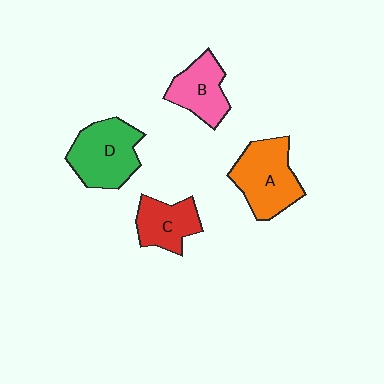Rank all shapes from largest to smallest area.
From largest to smallest: A (orange), D (green), B (pink), C (red).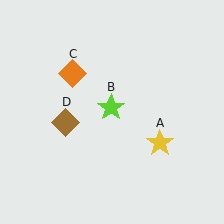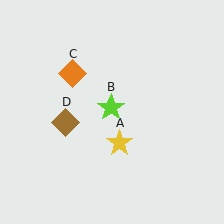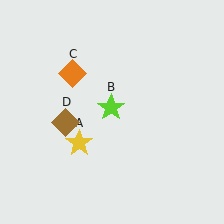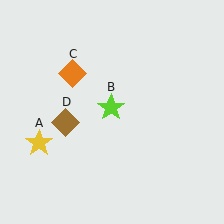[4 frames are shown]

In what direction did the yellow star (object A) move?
The yellow star (object A) moved left.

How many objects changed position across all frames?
1 object changed position: yellow star (object A).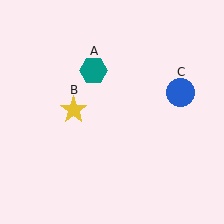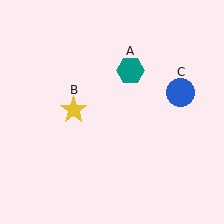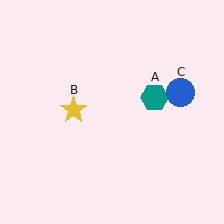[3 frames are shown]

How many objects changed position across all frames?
1 object changed position: teal hexagon (object A).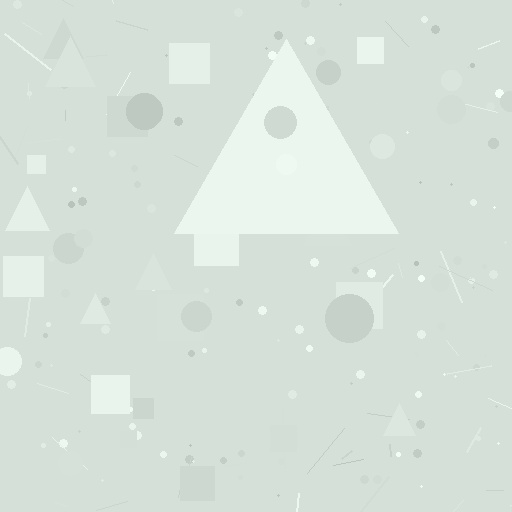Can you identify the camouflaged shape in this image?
The camouflaged shape is a triangle.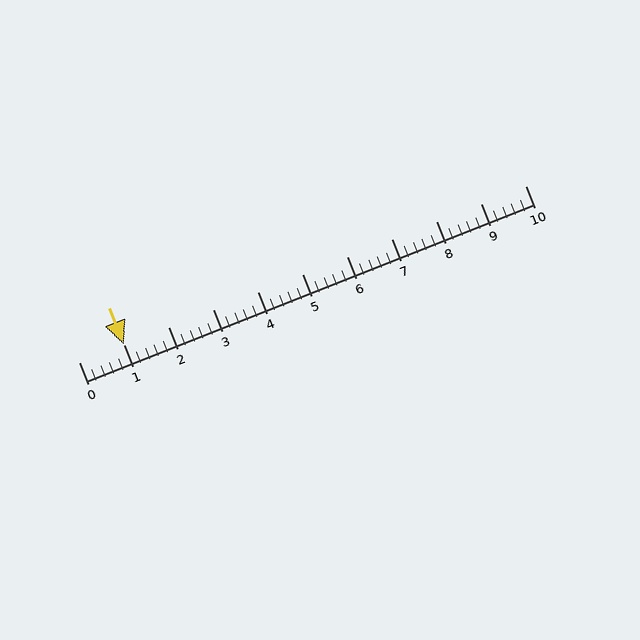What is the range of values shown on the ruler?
The ruler shows values from 0 to 10.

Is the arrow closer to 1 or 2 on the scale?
The arrow is closer to 1.